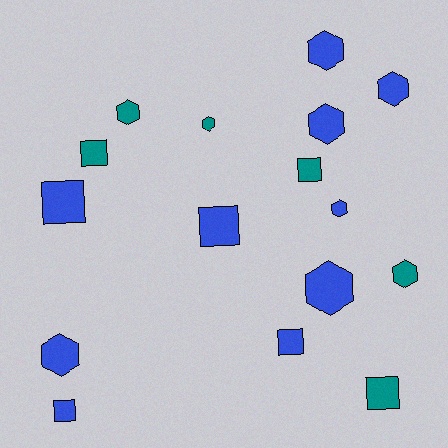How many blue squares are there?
There are 4 blue squares.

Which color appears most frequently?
Blue, with 10 objects.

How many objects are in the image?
There are 16 objects.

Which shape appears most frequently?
Hexagon, with 9 objects.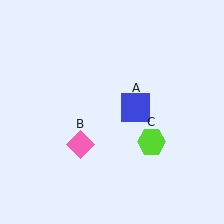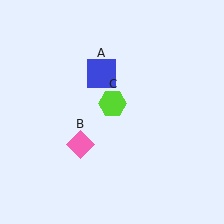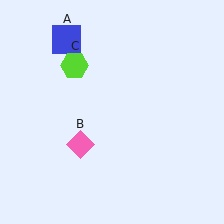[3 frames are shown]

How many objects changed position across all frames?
2 objects changed position: blue square (object A), lime hexagon (object C).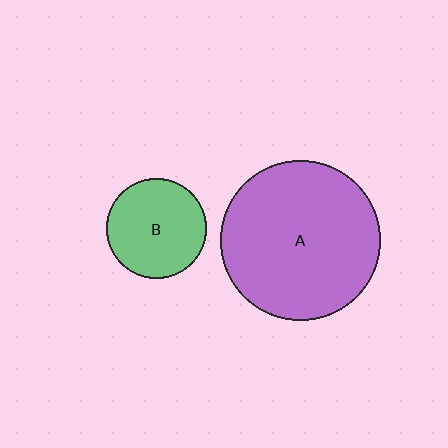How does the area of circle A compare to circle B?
Approximately 2.6 times.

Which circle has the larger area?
Circle A (purple).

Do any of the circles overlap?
No, none of the circles overlap.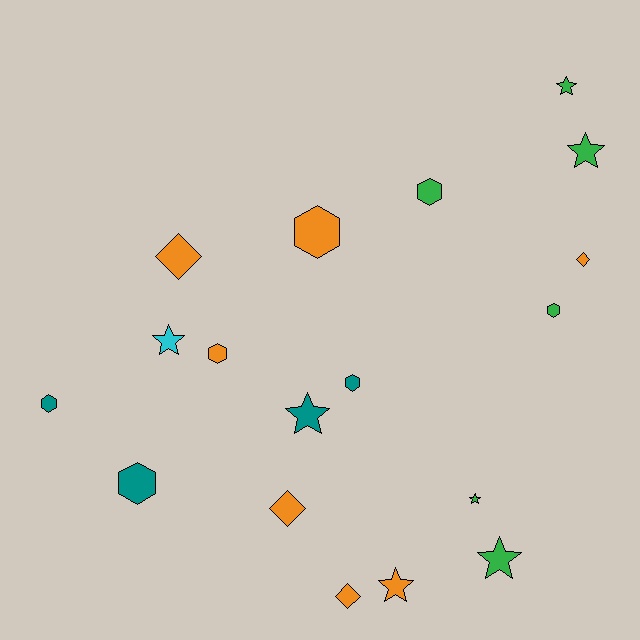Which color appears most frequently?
Orange, with 7 objects.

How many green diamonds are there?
There are no green diamonds.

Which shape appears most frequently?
Hexagon, with 7 objects.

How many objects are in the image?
There are 18 objects.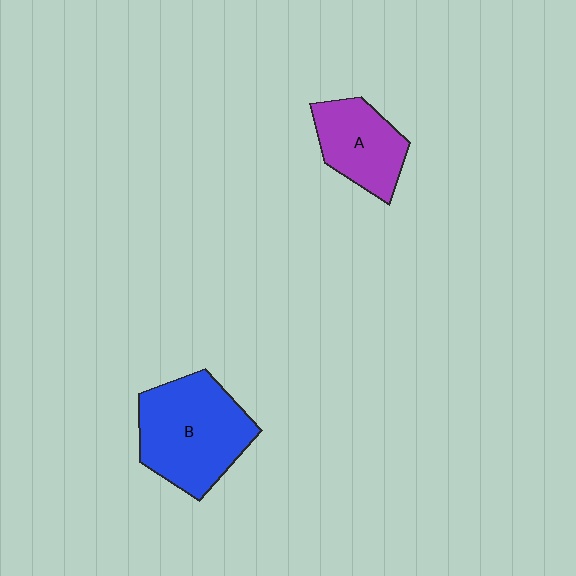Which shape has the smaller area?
Shape A (purple).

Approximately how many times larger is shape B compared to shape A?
Approximately 1.6 times.